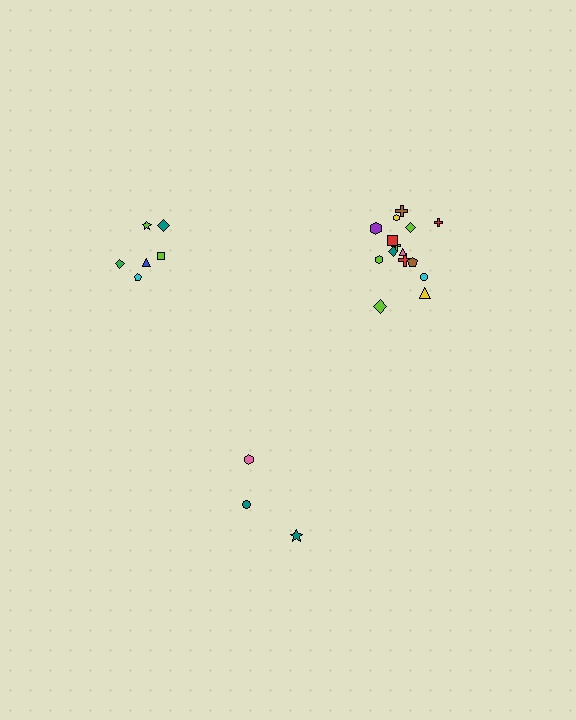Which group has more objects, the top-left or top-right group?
The top-right group.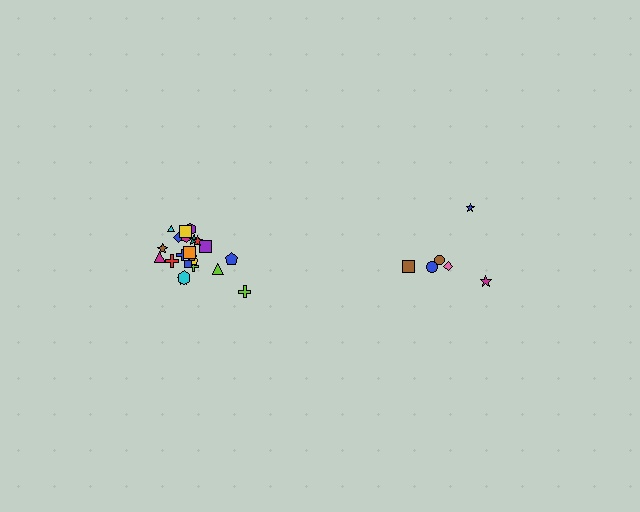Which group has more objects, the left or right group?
The left group.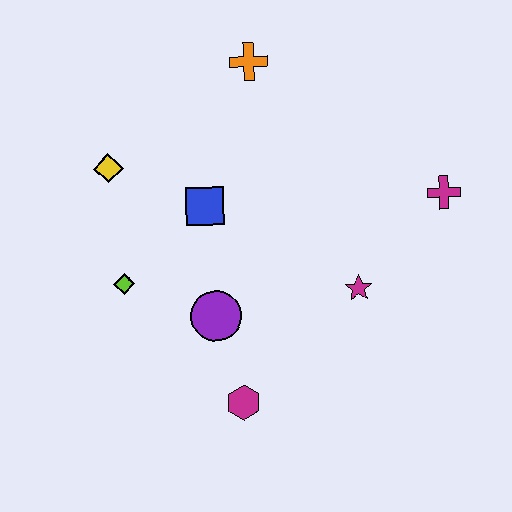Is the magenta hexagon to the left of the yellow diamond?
No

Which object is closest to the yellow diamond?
The blue square is closest to the yellow diamond.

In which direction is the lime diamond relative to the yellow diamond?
The lime diamond is below the yellow diamond.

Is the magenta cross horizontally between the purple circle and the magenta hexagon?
No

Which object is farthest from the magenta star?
The yellow diamond is farthest from the magenta star.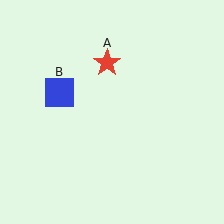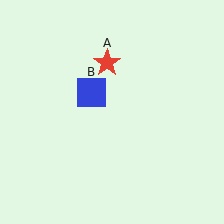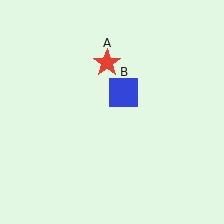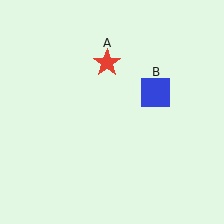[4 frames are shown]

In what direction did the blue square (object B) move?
The blue square (object B) moved right.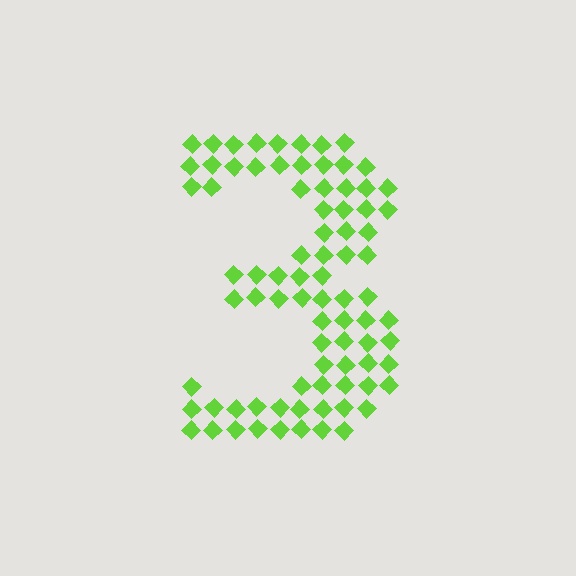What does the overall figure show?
The overall figure shows the digit 3.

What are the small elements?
The small elements are diamonds.